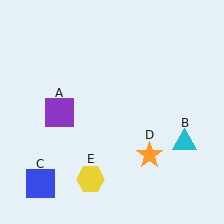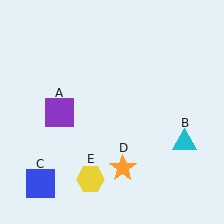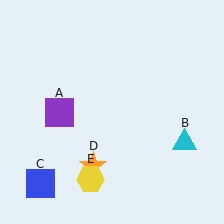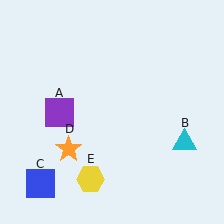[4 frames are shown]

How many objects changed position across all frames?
1 object changed position: orange star (object D).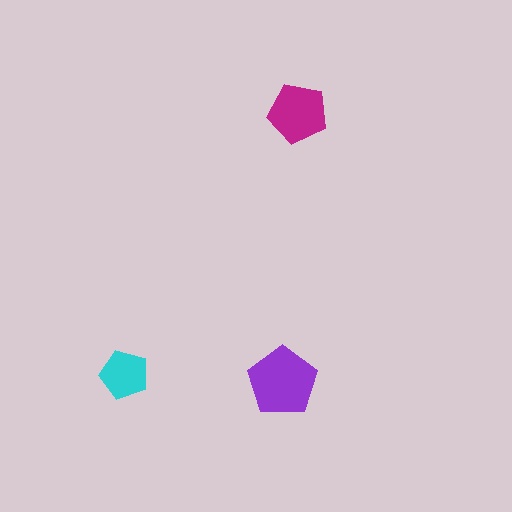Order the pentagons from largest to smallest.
the purple one, the magenta one, the cyan one.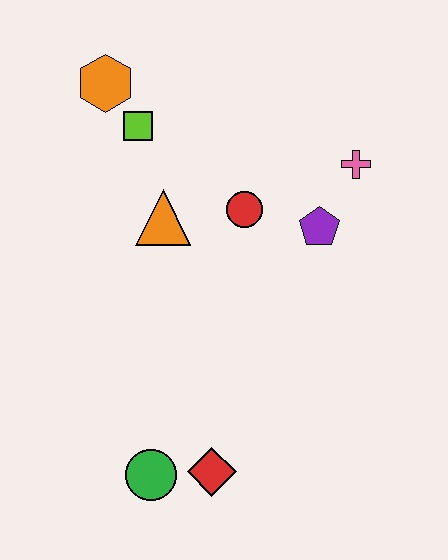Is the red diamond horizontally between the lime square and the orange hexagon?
No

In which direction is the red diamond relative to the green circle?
The red diamond is to the right of the green circle.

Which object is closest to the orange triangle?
The red circle is closest to the orange triangle.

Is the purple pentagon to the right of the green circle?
Yes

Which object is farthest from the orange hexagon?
The red diamond is farthest from the orange hexagon.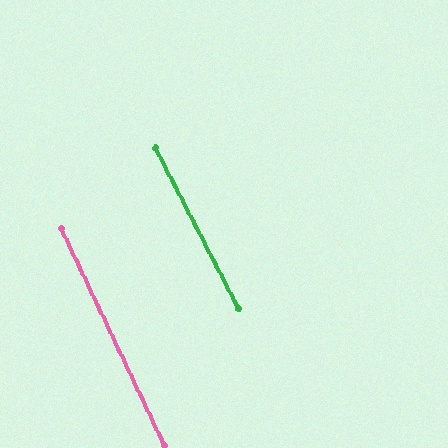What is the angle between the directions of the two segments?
Approximately 2 degrees.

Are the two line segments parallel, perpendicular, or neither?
Parallel — their directions differ by only 1.9°.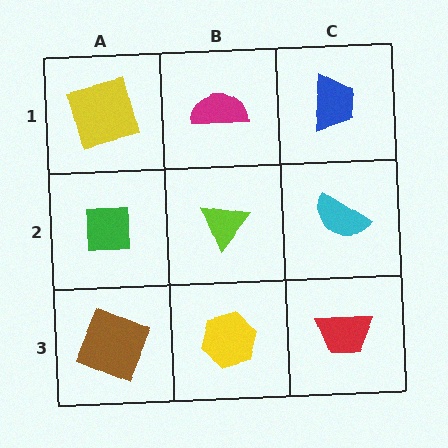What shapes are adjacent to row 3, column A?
A green square (row 2, column A), a yellow hexagon (row 3, column B).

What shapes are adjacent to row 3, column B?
A lime triangle (row 2, column B), a brown square (row 3, column A), a red trapezoid (row 3, column C).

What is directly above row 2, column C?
A blue trapezoid.